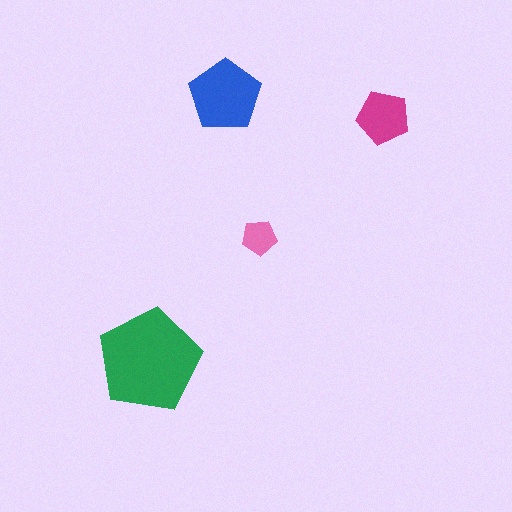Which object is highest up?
The blue pentagon is topmost.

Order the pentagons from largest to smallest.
the green one, the blue one, the magenta one, the pink one.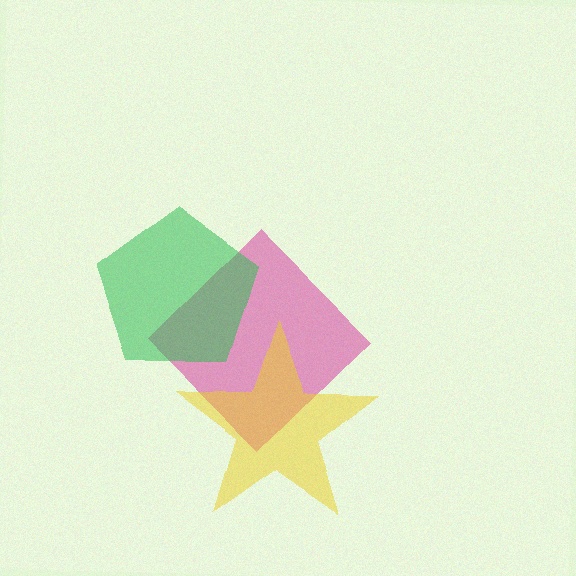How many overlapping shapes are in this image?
There are 3 overlapping shapes in the image.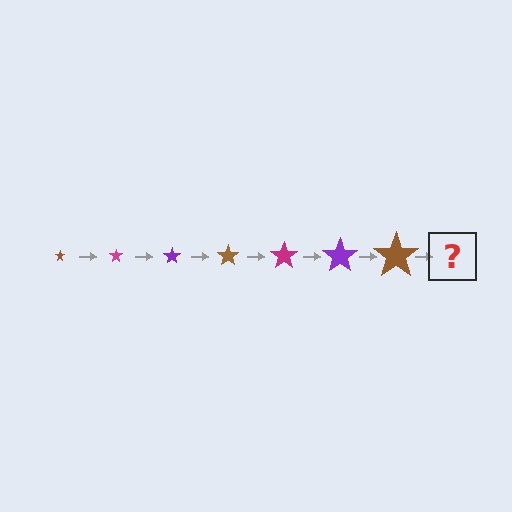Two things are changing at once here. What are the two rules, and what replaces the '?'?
The two rules are that the star grows larger each step and the color cycles through brown, magenta, and purple. The '?' should be a magenta star, larger than the previous one.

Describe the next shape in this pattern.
It should be a magenta star, larger than the previous one.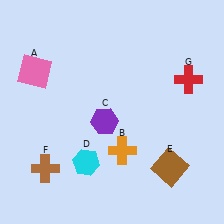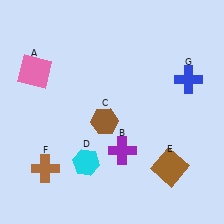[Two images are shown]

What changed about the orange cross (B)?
In Image 1, B is orange. In Image 2, it changed to purple.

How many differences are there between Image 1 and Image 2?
There are 3 differences between the two images.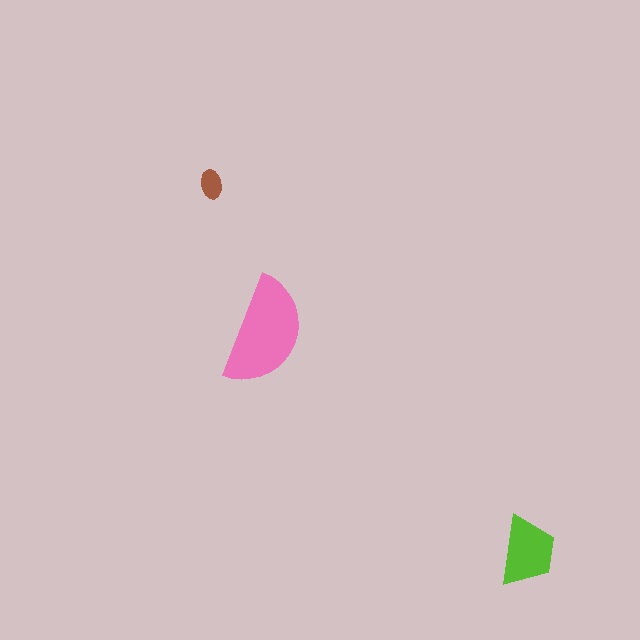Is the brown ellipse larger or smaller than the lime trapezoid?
Smaller.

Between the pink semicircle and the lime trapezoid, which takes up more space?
The pink semicircle.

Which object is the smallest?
The brown ellipse.